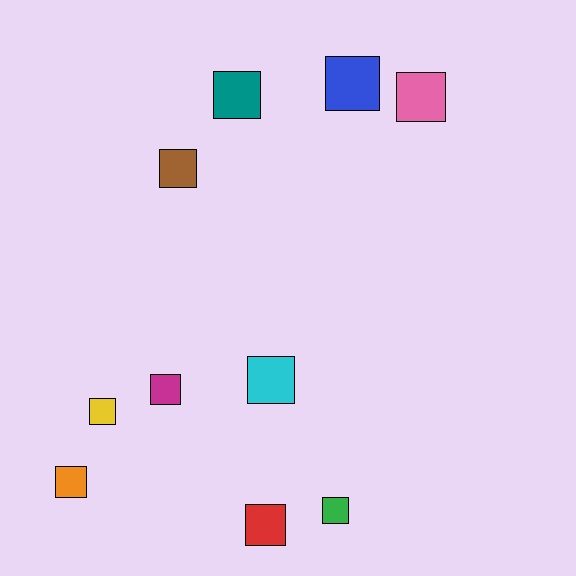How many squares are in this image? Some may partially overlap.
There are 10 squares.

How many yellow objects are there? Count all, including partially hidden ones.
There is 1 yellow object.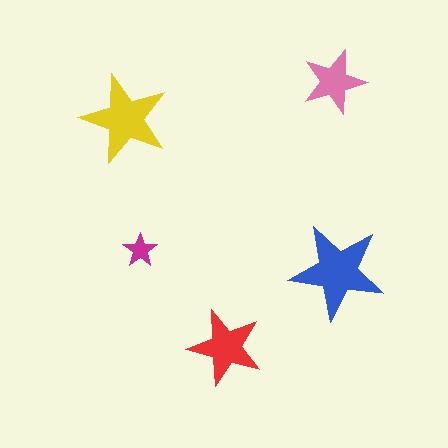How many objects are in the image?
There are 5 objects in the image.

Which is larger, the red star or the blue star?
The blue one.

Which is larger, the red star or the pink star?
The red one.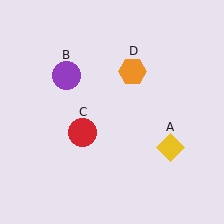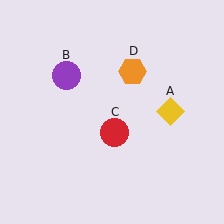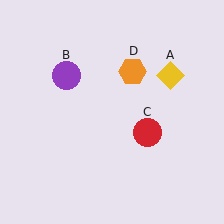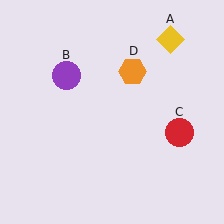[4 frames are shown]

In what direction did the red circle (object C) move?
The red circle (object C) moved right.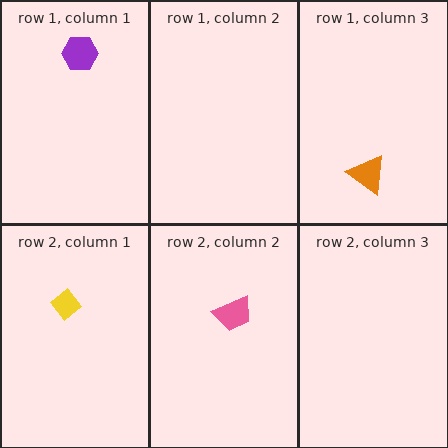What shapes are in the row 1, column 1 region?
The purple hexagon.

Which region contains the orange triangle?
The row 1, column 3 region.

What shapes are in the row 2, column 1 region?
The yellow diamond.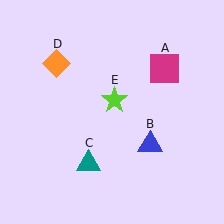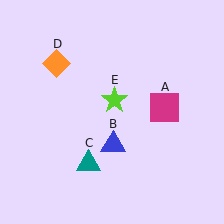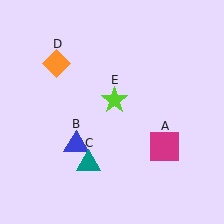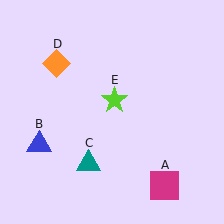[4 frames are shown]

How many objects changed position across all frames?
2 objects changed position: magenta square (object A), blue triangle (object B).